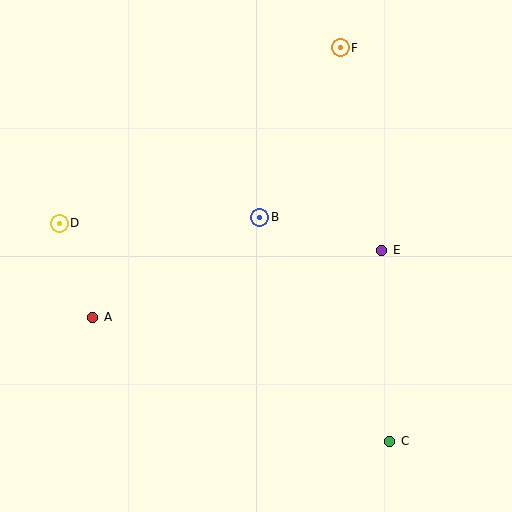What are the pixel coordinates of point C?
Point C is at (390, 441).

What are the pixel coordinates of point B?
Point B is at (260, 217).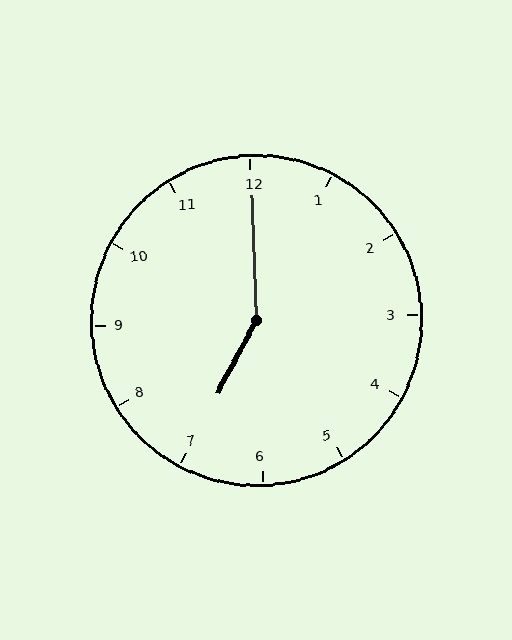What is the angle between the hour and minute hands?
Approximately 150 degrees.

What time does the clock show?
7:00.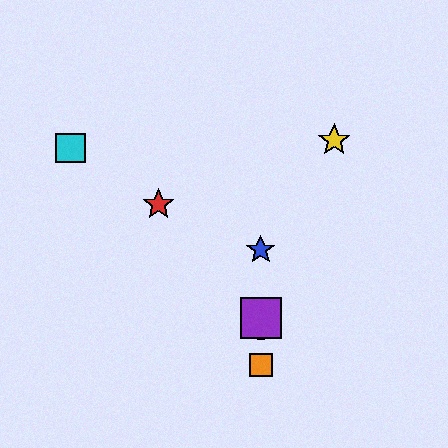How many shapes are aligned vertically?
4 shapes (the blue star, the green circle, the purple square, the orange square) are aligned vertically.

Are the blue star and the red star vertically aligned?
No, the blue star is at x≈261 and the red star is at x≈159.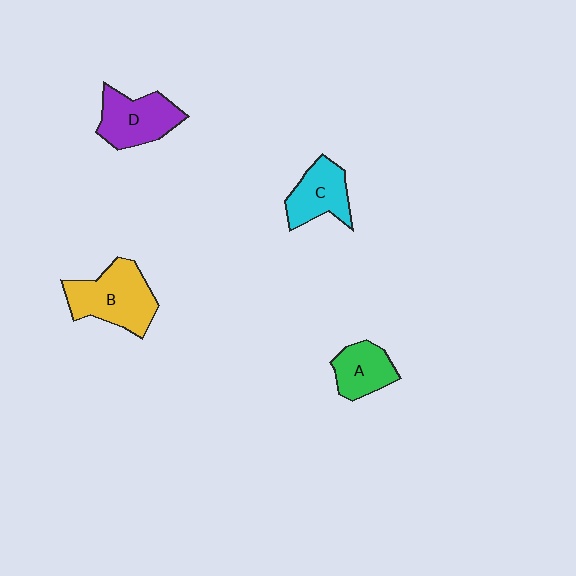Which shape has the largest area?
Shape B (yellow).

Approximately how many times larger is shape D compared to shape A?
Approximately 1.3 times.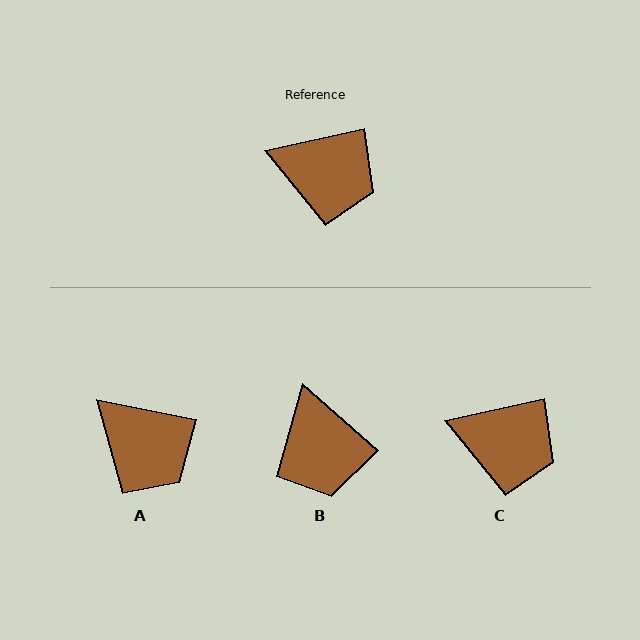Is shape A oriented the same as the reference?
No, it is off by about 24 degrees.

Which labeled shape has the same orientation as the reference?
C.